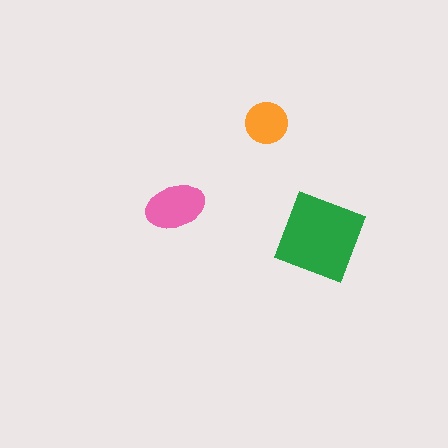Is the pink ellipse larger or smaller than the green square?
Smaller.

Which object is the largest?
The green square.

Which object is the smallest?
The orange circle.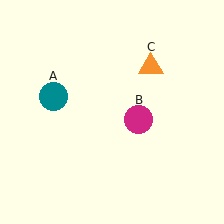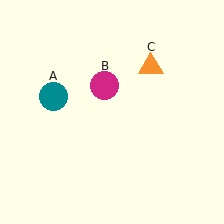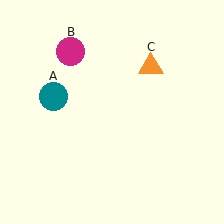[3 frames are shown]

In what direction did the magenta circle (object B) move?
The magenta circle (object B) moved up and to the left.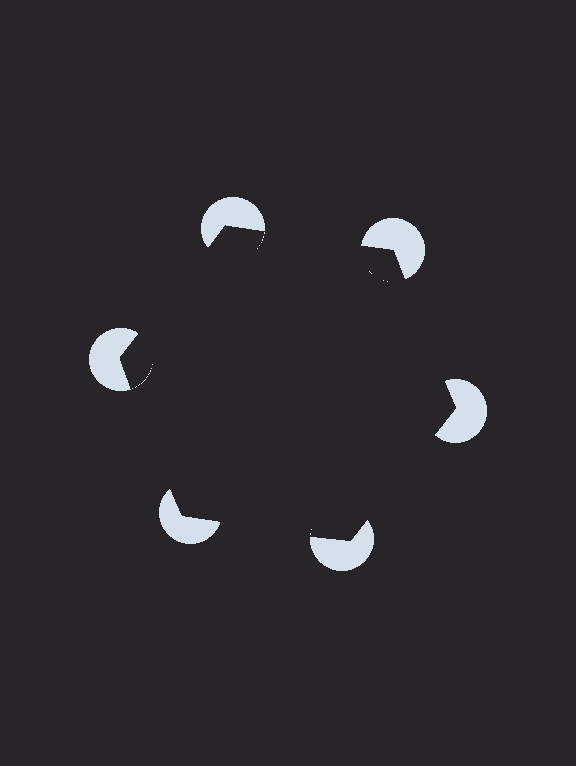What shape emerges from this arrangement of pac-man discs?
An illusory hexagon — its edges are inferred from the aligned wedge cuts in the pac-man discs, not physically drawn.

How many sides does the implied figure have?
6 sides.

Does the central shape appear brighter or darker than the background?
It typically appears slightly darker than the background, even though no actual brightness change is drawn.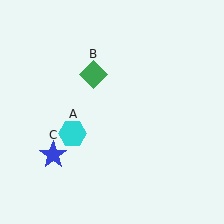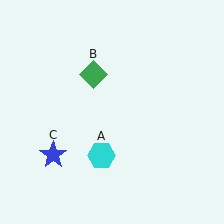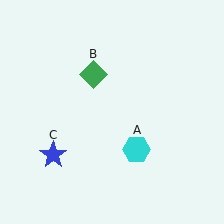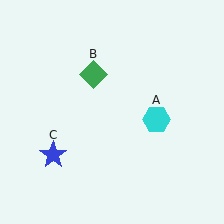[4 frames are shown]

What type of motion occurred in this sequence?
The cyan hexagon (object A) rotated counterclockwise around the center of the scene.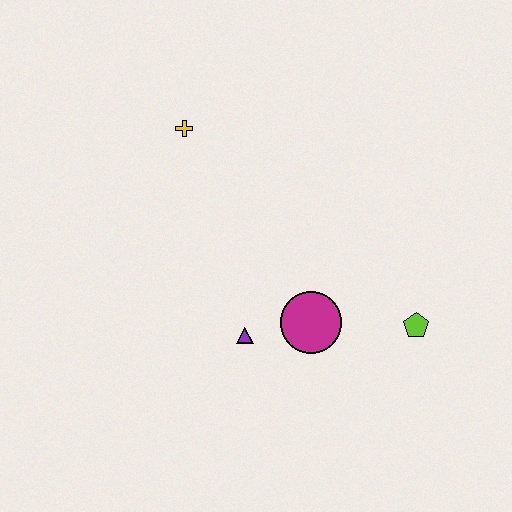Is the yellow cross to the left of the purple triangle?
Yes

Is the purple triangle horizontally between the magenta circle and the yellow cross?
Yes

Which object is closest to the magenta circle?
The purple triangle is closest to the magenta circle.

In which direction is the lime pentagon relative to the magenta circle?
The lime pentagon is to the right of the magenta circle.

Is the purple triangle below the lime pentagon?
Yes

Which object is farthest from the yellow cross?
The lime pentagon is farthest from the yellow cross.